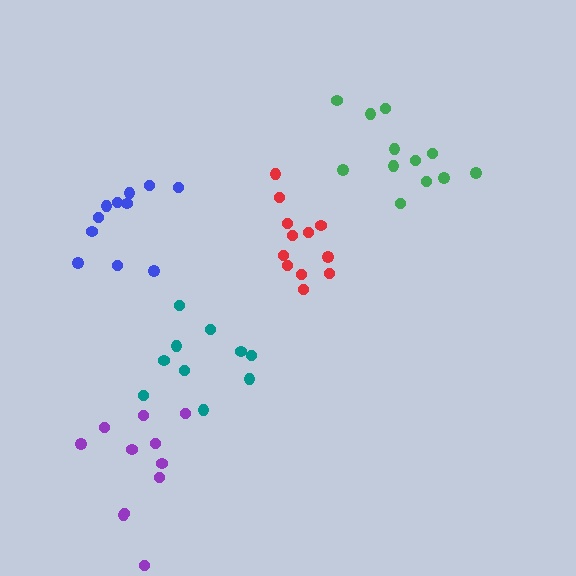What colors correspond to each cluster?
The clusters are colored: green, red, blue, teal, purple.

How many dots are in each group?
Group 1: 12 dots, Group 2: 12 dots, Group 3: 11 dots, Group 4: 10 dots, Group 5: 11 dots (56 total).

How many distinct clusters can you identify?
There are 5 distinct clusters.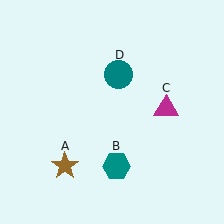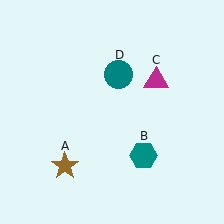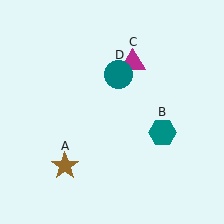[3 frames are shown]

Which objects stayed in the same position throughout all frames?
Brown star (object A) and teal circle (object D) remained stationary.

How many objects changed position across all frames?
2 objects changed position: teal hexagon (object B), magenta triangle (object C).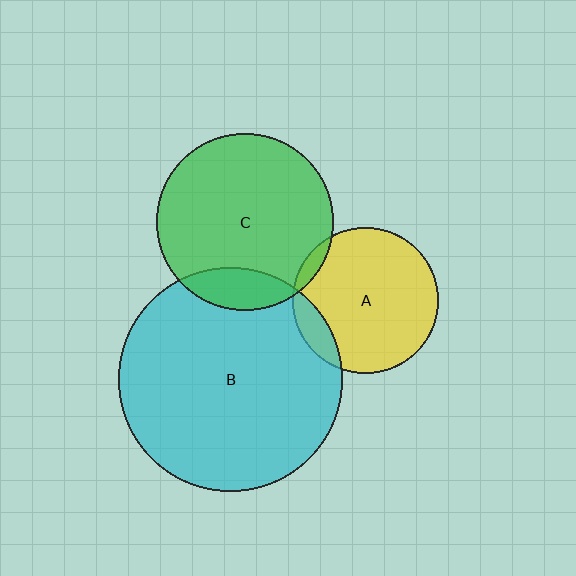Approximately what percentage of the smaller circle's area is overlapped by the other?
Approximately 10%.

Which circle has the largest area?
Circle B (cyan).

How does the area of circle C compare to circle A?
Approximately 1.5 times.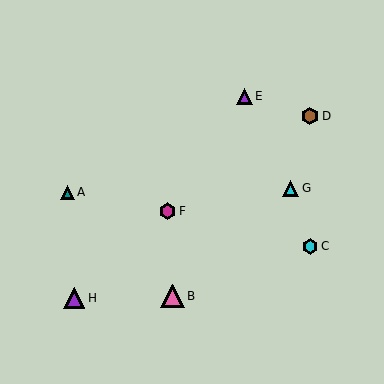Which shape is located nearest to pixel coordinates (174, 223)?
The magenta hexagon (labeled F) at (167, 211) is nearest to that location.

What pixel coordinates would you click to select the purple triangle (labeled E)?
Click at (244, 96) to select the purple triangle E.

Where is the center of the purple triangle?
The center of the purple triangle is at (74, 298).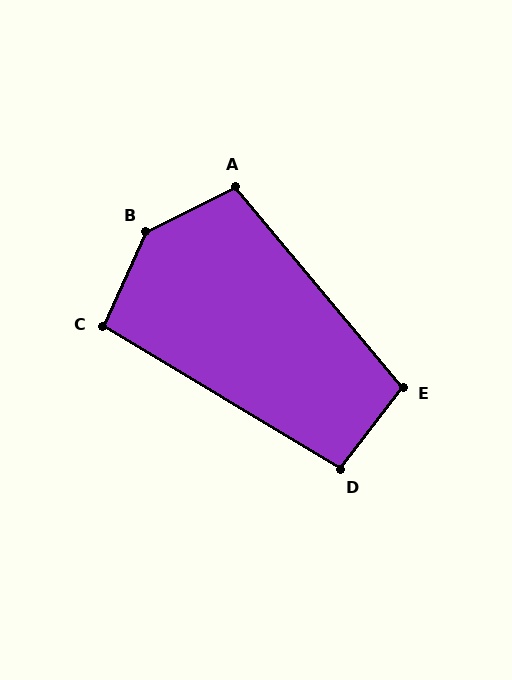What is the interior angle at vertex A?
Approximately 103 degrees (obtuse).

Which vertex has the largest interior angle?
B, at approximately 141 degrees.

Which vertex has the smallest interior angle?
C, at approximately 96 degrees.